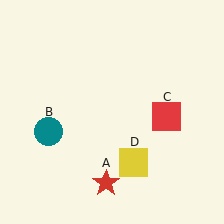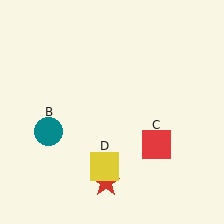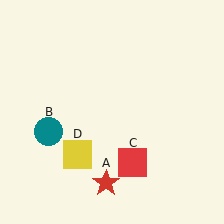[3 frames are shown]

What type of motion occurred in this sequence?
The red square (object C), yellow square (object D) rotated clockwise around the center of the scene.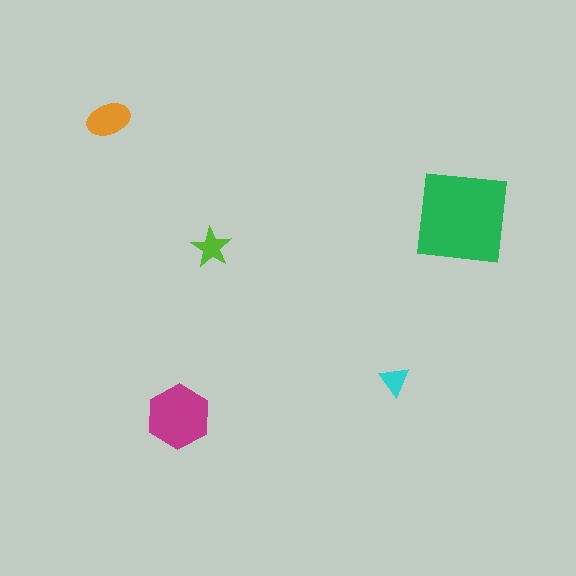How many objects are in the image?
There are 5 objects in the image.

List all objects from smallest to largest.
The cyan triangle, the lime star, the orange ellipse, the magenta hexagon, the green square.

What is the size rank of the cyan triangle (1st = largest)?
5th.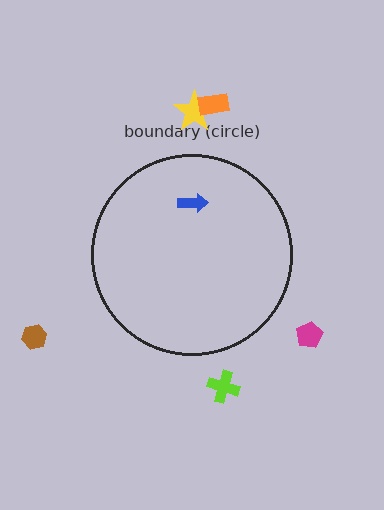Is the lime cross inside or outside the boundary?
Outside.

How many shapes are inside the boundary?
1 inside, 5 outside.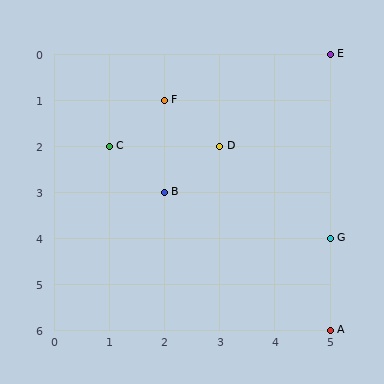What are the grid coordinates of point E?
Point E is at grid coordinates (5, 0).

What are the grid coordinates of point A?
Point A is at grid coordinates (5, 6).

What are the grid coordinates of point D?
Point D is at grid coordinates (3, 2).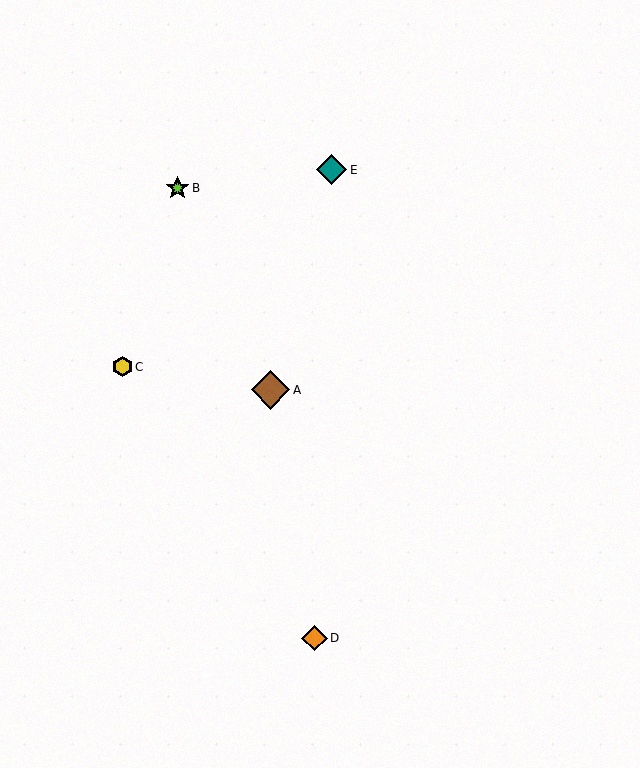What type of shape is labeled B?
Shape B is a lime star.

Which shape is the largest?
The brown diamond (labeled A) is the largest.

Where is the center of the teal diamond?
The center of the teal diamond is at (332, 170).